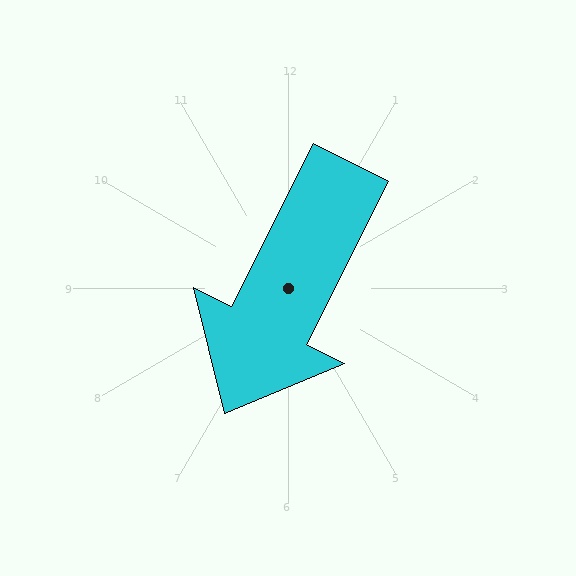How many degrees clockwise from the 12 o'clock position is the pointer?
Approximately 207 degrees.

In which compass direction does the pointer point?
Southwest.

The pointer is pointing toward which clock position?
Roughly 7 o'clock.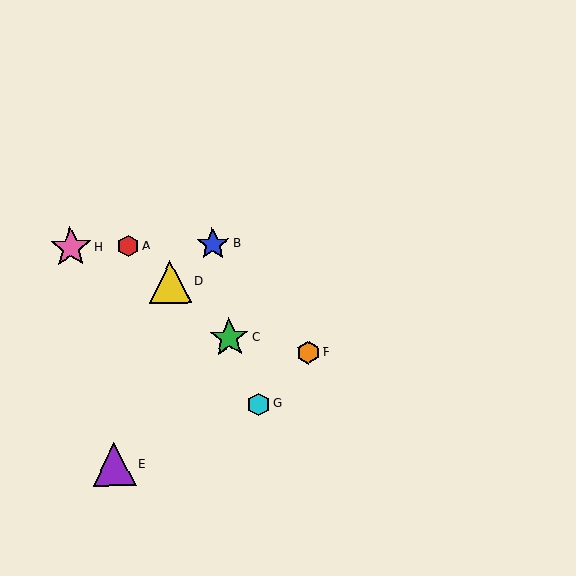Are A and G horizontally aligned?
No, A is at y≈246 and G is at y≈404.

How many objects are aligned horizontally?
3 objects (A, B, H) are aligned horizontally.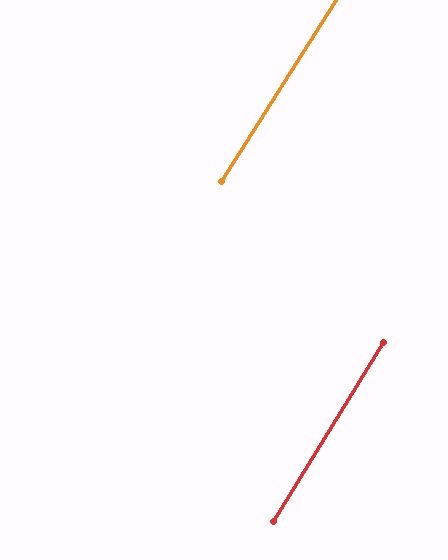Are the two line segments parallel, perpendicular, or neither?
Parallel — their directions differ by only 0.9°.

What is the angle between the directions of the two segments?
Approximately 1 degree.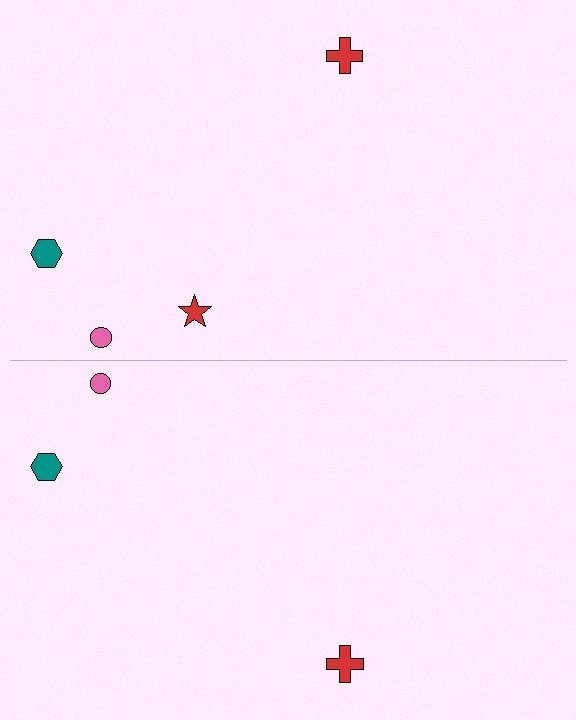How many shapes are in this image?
There are 7 shapes in this image.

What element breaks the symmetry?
A red star is missing from the bottom side.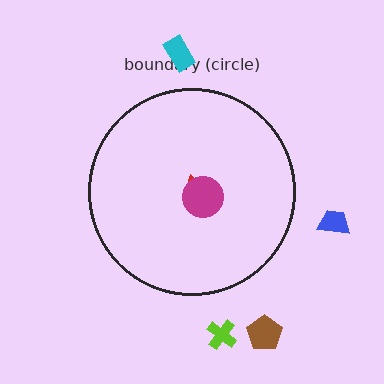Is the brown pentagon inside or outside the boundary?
Outside.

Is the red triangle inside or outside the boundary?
Inside.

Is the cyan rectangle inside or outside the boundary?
Outside.